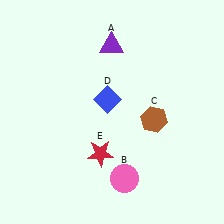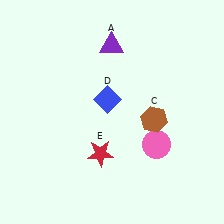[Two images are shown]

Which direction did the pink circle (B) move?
The pink circle (B) moved up.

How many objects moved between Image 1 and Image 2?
1 object moved between the two images.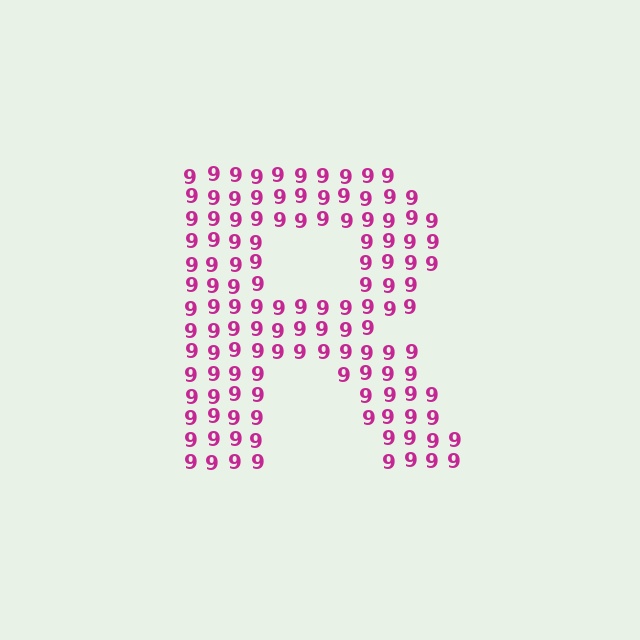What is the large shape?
The large shape is the letter R.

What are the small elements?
The small elements are digit 9's.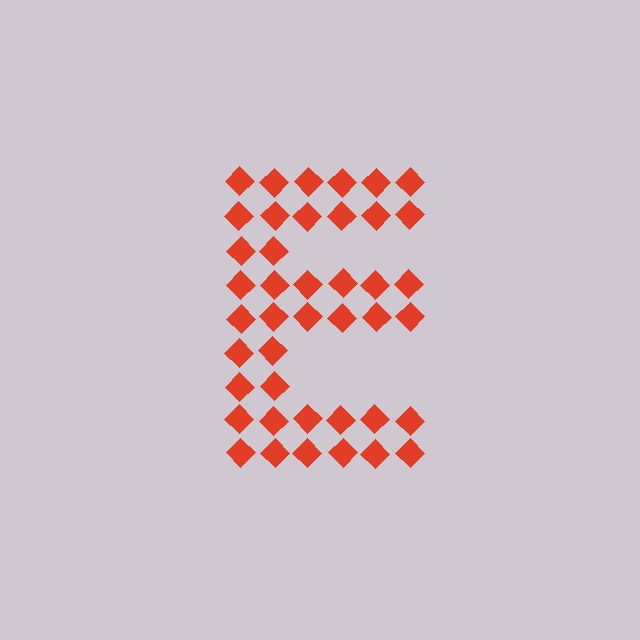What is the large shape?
The large shape is the letter E.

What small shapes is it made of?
It is made of small diamonds.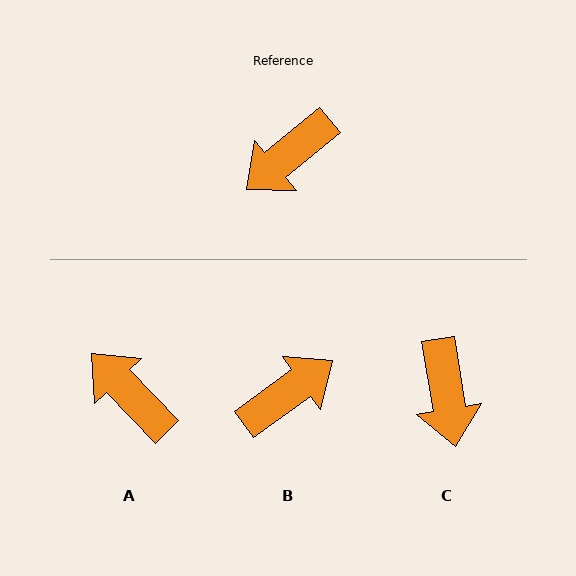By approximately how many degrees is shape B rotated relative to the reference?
Approximately 176 degrees counter-clockwise.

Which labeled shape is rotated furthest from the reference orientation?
B, about 176 degrees away.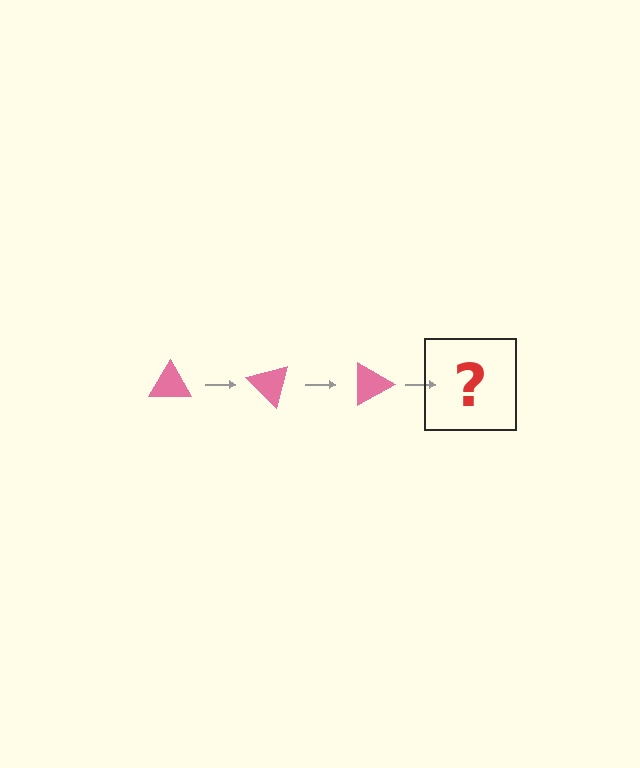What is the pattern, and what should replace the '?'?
The pattern is that the triangle rotates 45 degrees each step. The '?' should be a pink triangle rotated 135 degrees.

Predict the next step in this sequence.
The next step is a pink triangle rotated 135 degrees.